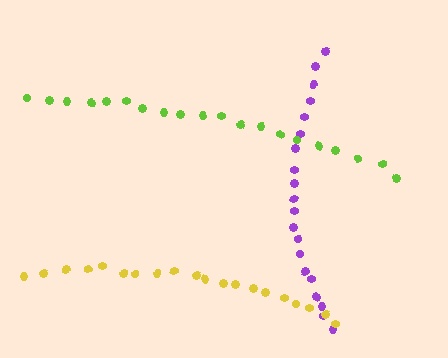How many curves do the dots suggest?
There are 3 distinct paths.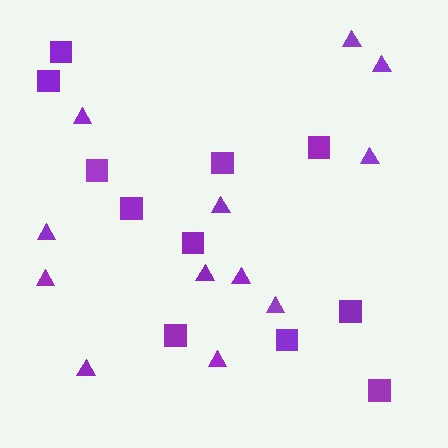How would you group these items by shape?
There are 2 groups: one group of squares (11) and one group of triangles (12).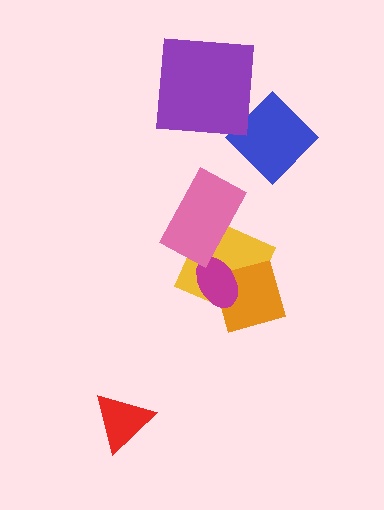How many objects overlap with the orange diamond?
2 objects overlap with the orange diamond.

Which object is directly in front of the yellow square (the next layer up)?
The orange diamond is directly in front of the yellow square.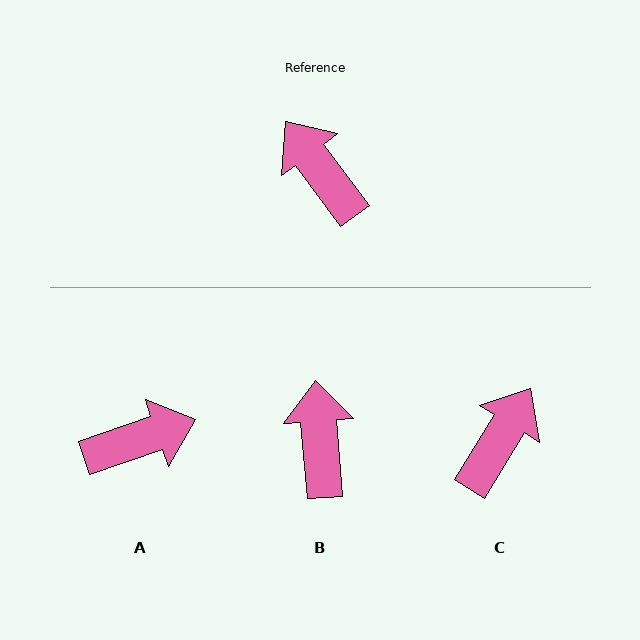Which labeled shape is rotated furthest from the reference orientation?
A, about 107 degrees away.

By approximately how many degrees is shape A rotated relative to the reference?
Approximately 107 degrees clockwise.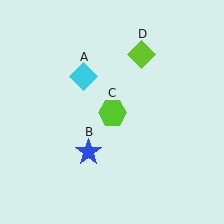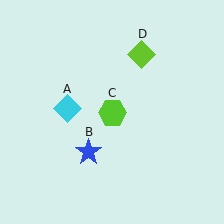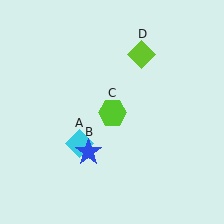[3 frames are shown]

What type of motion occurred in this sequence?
The cyan diamond (object A) rotated counterclockwise around the center of the scene.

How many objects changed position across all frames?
1 object changed position: cyan diamond (object A).